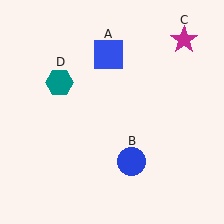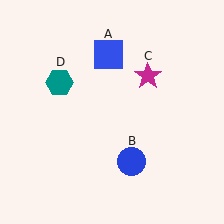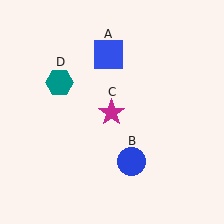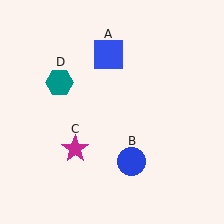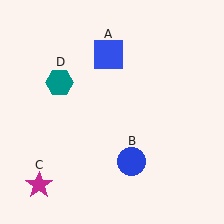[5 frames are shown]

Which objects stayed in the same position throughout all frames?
Blue square (object A) and blue circle (object B) and teal hexagon (object D) remained stationary.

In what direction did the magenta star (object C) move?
The magenta star (object C) moved down and to the left.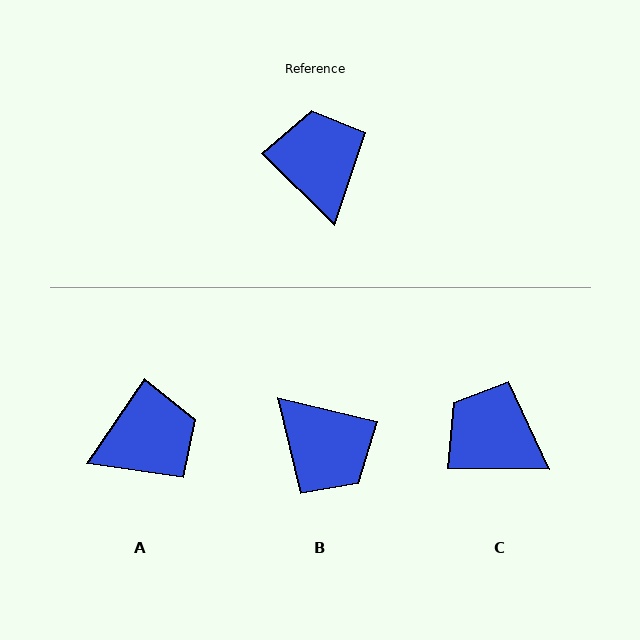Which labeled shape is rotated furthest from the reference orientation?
B, about 149 degrees away.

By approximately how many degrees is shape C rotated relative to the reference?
Approximately 44 degrees counter-clockwise.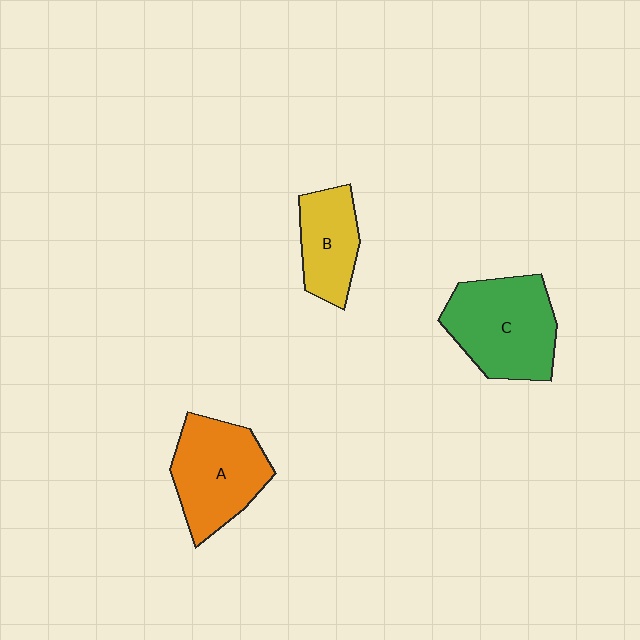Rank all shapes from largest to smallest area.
From largest to smallest: C (green), A (orange), B (yellow).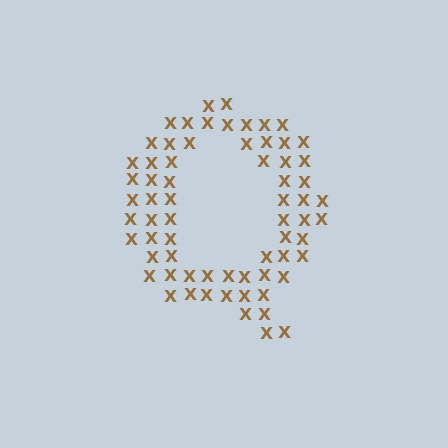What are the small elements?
The small elements are letter X's.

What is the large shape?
The large shape is the letter Q.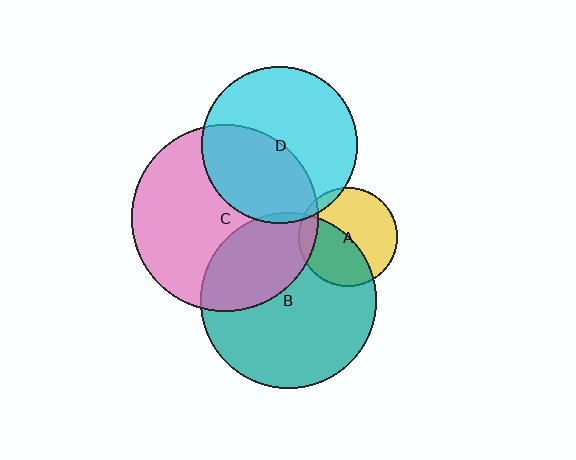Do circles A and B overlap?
Yes.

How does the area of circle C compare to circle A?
Approximately 3.6 times.